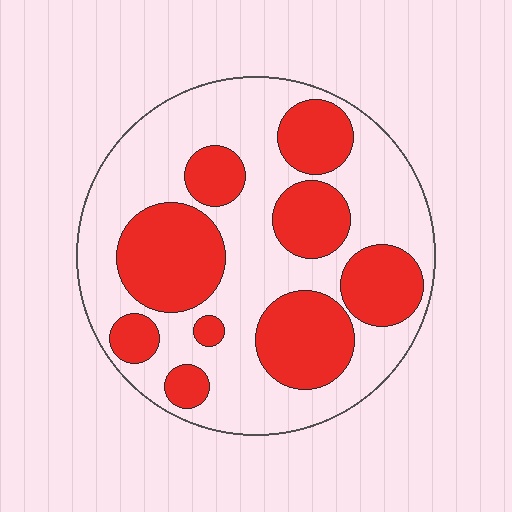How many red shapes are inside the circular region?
9.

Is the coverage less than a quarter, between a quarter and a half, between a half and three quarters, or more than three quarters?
Between a quarter and a half.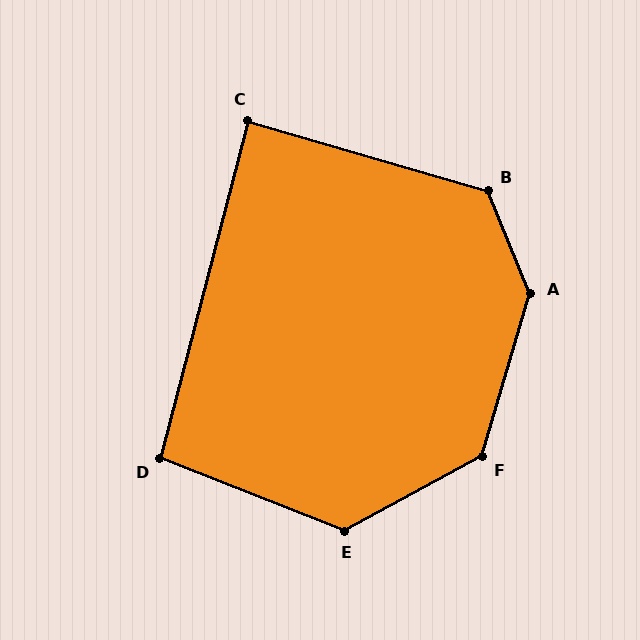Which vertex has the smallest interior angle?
C, at approximately 88 degrees.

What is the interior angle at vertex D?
Approximately 97 degrees (obtuse).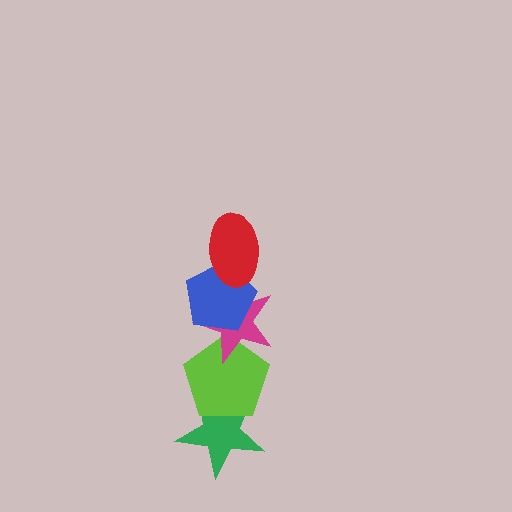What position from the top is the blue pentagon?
The blue pentagon is 2nd from the top.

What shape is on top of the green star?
The lime pentagon is on top of the green star.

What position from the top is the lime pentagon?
The lime pentagon is 4th from the top.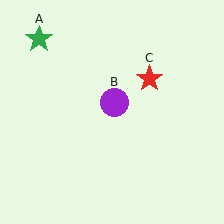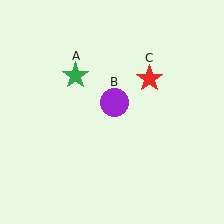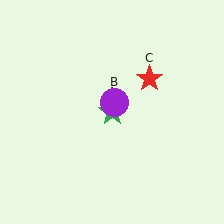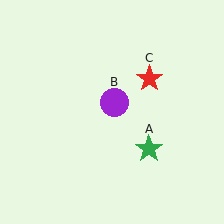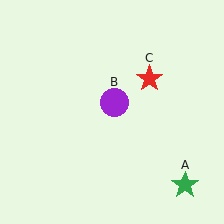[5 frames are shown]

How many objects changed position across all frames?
1 object changed position: green star (object A).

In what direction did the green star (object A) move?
The green star (object A) moved down and to the right.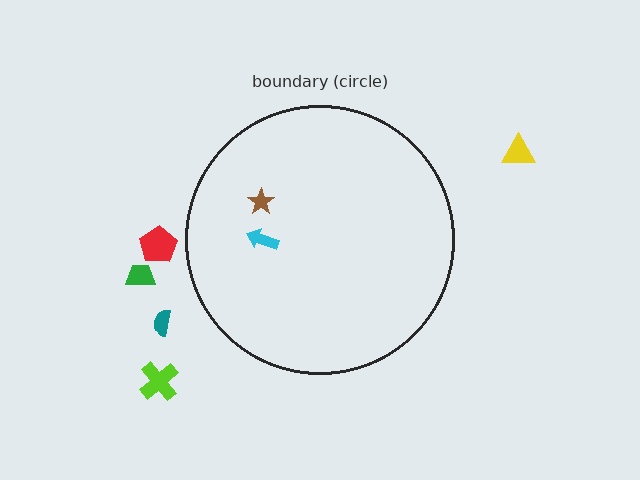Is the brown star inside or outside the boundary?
Inside.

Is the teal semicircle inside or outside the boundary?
Outside.